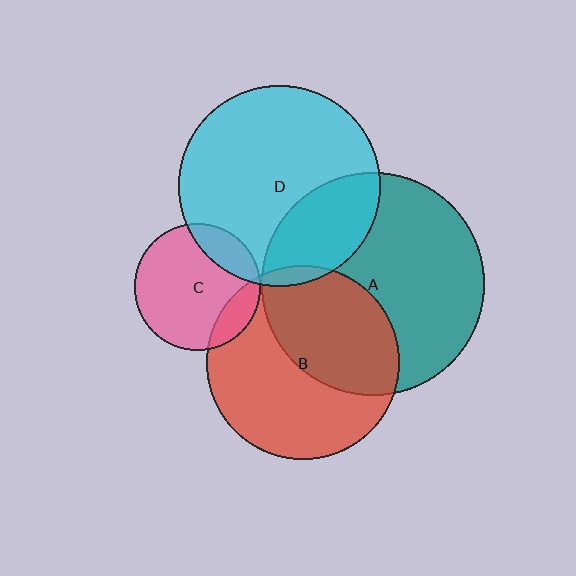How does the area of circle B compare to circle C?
Approximately 2.3 times.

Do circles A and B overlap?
Yes.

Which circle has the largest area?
Circle A (teal).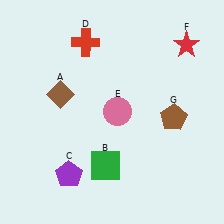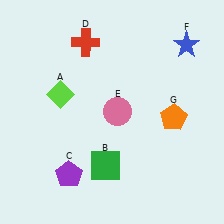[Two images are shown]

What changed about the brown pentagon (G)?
In Image 1, G is brown. In Image 2, it changed to orange.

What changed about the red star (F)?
In Image 1, F is red. In Image 2, it changed to blue.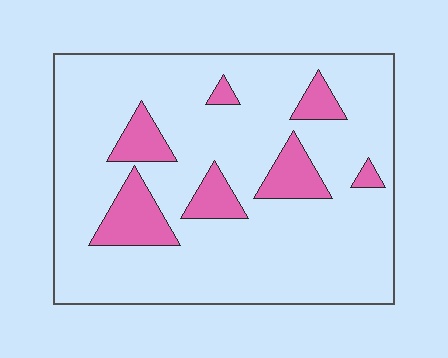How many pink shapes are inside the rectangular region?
7.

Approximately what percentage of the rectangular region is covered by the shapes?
Approximately 15%.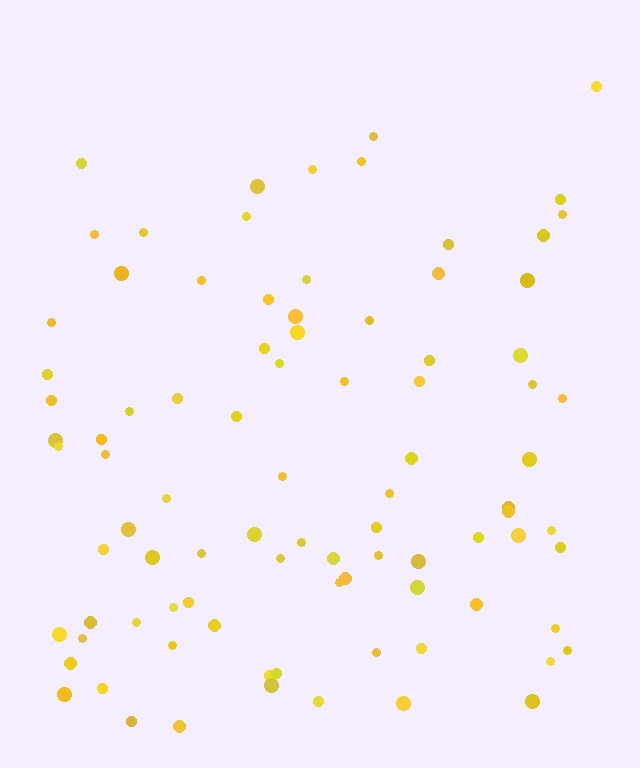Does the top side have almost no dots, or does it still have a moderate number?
Still a moderate number, just noticeably fewer than the bottom.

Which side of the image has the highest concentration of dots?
The bottom.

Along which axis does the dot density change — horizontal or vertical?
Vertical.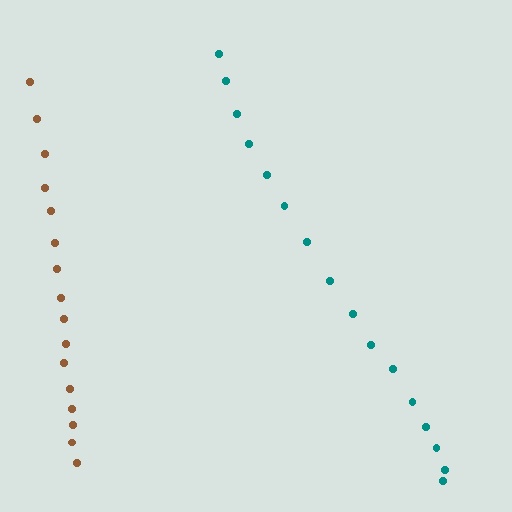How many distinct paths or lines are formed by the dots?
There are 2 distinct paths.